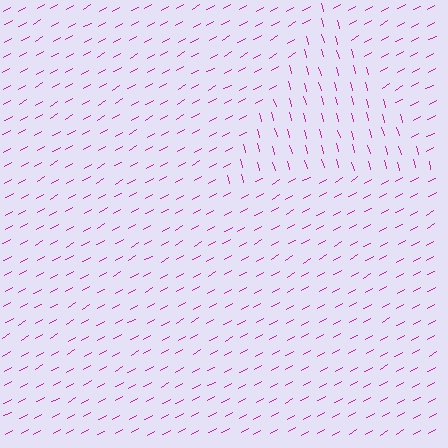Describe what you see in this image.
The image is filled with small magenta line segments. A triangle region in the image has lines oriented differently from the surrounding lines, creating a visible texture boundary.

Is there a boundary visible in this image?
Yes, there is a texture boundary formed by a change in line orientation.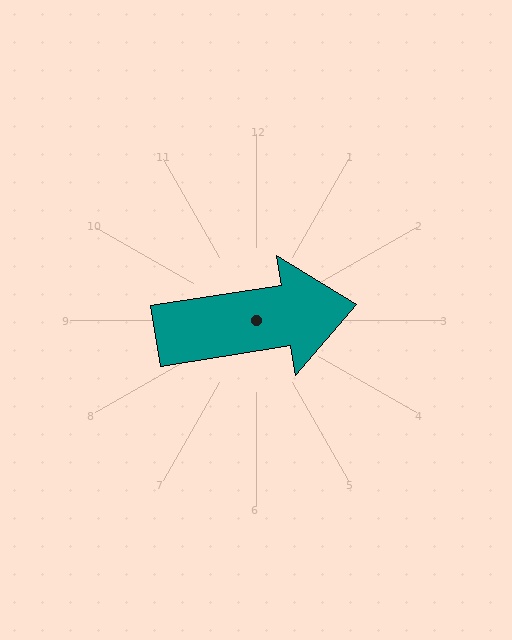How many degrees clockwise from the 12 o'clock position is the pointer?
Approximately 81 degrees.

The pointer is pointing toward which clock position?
Roughly 3 o'clock.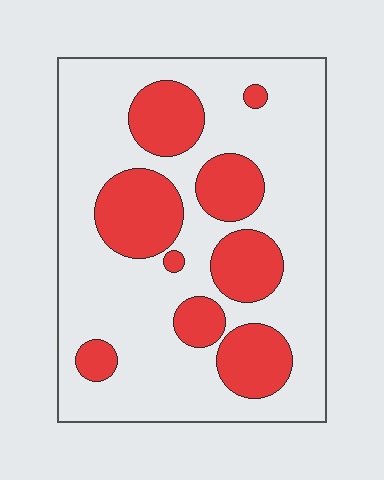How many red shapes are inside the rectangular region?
9.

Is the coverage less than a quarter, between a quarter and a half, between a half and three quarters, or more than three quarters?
Between a quarter and a half.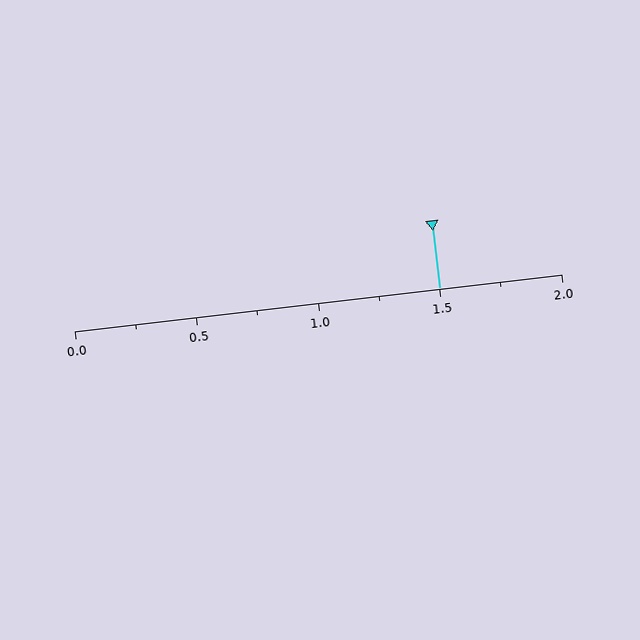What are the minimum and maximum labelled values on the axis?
The axis runs from 0.0 to 2.0.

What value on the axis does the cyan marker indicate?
The marker indicates approximately 1.5.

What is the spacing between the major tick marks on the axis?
The major ticks are spaced 0.5 apart.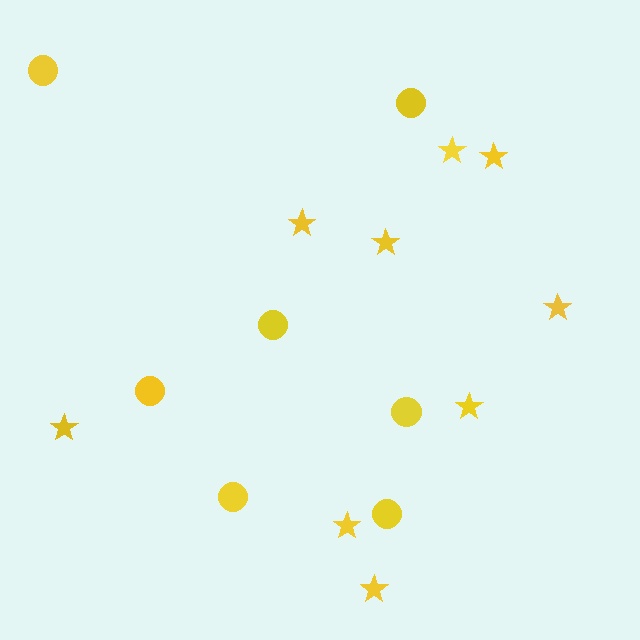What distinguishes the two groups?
There are 2 groups: one group of stars (9) and one group of circles (7).